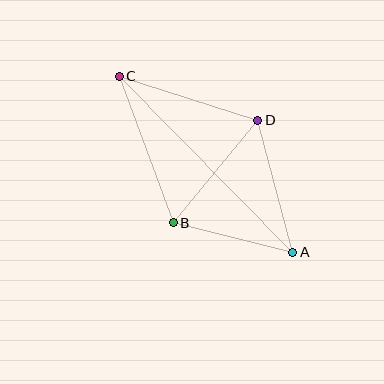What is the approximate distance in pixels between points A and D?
The distance between A and D is approximately 136 pixels.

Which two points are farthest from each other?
Points A and C are farthest from each other.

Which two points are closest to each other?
Points A and B are closest to each other.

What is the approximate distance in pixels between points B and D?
The distance between B and D is approximately 133 pixels.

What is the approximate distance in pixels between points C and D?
The distance between C and D is approximately 145 pixels.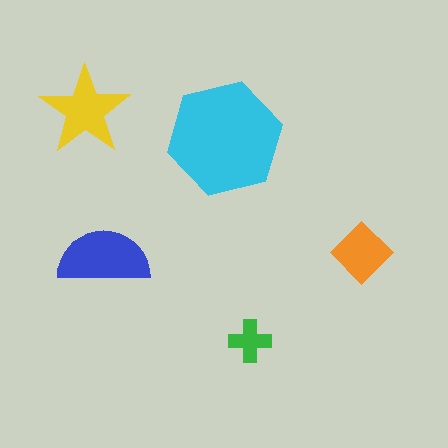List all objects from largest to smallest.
The cyan hexagon, the blue semicircle, the yellow star, the orange diamond, the green cross.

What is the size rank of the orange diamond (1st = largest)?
4th.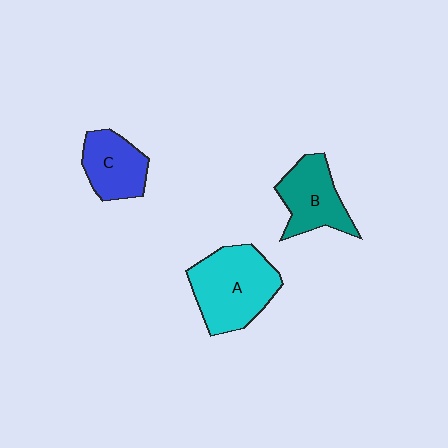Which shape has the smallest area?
Shape C (blue).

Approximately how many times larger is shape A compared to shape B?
Approximately 1.4 times.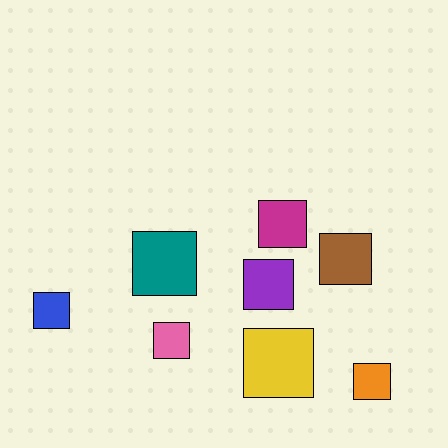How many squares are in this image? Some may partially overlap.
There are 8 squares.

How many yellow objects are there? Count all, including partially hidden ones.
There is 1 yellow object.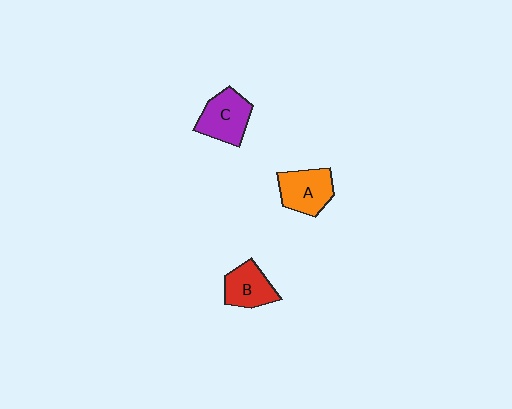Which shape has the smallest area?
Shape B (red).